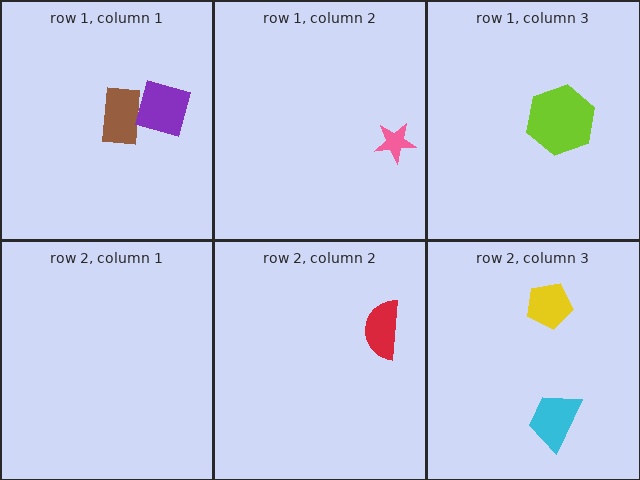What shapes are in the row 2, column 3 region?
The yellow pentagon, the cyan trapezoid.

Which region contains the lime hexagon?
The row 1, column 3 region.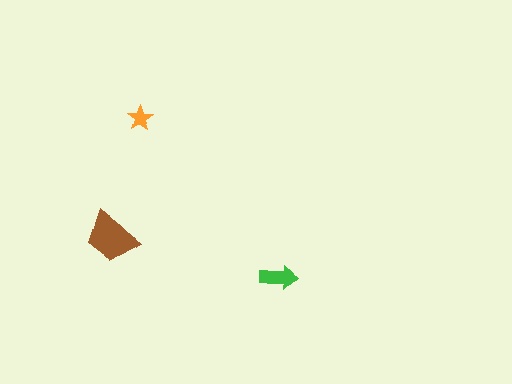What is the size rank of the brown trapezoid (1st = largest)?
1st.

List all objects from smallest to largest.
The orange star, the green arrow, the brown trapezoid.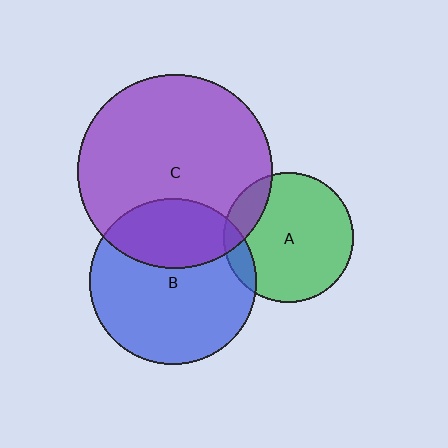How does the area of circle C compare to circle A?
Approximately 2.3 times.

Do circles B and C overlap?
Yes.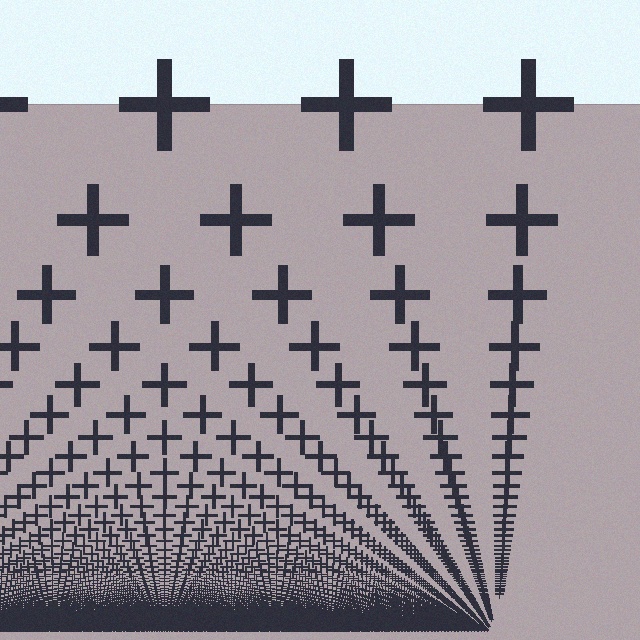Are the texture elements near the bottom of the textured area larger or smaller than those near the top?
Smaller. The gradient is inverted — elements near the bottom are smaller and denser.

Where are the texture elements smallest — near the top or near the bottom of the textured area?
Near the bottom.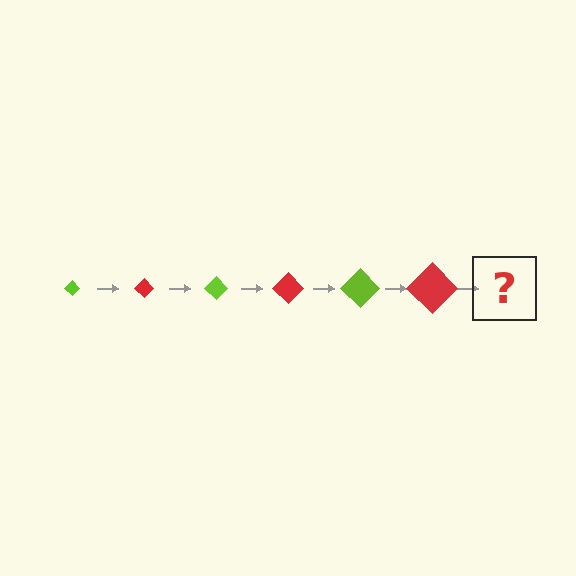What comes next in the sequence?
The next element should be a lime diamond, larger than the previous one.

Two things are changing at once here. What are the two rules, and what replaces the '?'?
The two rules are that the diamond grows larger each step and the color cycles through lime and red. The '?' should be a lime diamond, larger than the previous one.